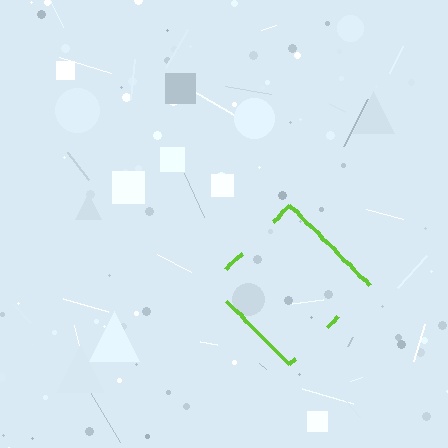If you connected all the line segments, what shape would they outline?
They would outline a diamond.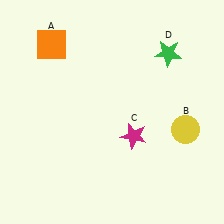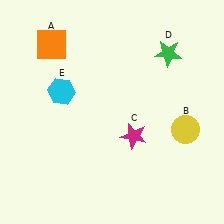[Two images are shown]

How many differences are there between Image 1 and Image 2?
There is 1 difference between the two images.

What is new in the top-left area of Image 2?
A cyan hexagon (E) was added in the top-left area of Image 2.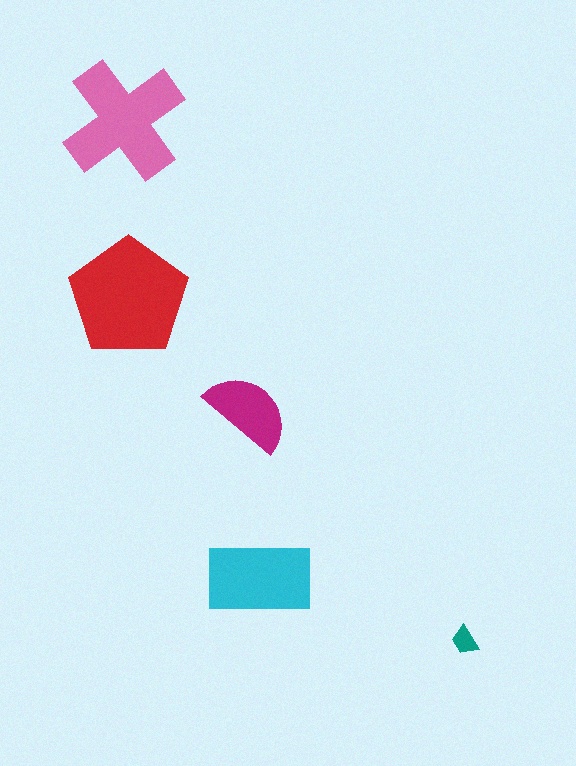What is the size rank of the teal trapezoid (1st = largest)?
5th.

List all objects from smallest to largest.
The teal trapezoid, the magenta semicircle, the cyan rectangle, the pink cross, the red pentagon.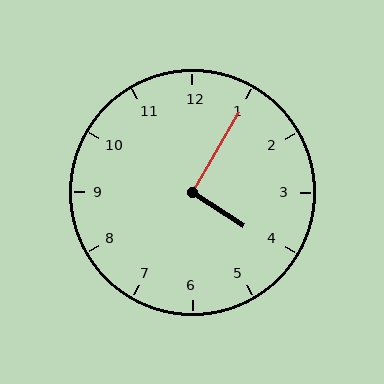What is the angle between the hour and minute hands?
Approximately 92 degrees.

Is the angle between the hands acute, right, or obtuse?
It is right.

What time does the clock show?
4:05.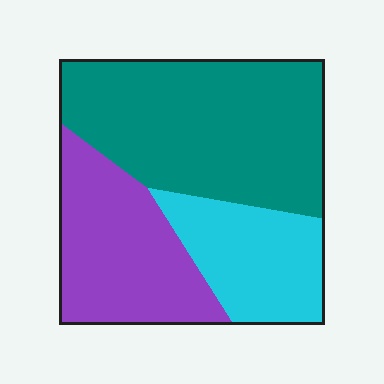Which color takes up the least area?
Cyan, at roughly 20%.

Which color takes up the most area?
Teal, at roughly 50%.